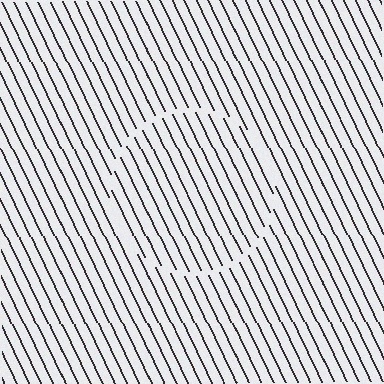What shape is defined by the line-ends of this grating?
An illusory circle. The interior of the shape contains the same grating, shifted by half a period — the contour is defined by the phase discontinuity where line-ends from the inner and outer gratings abut.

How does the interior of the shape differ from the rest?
The interior of the shape contains the same grating, shifted by half a period — the contour is defined by the phase discontinuity where line-ends from the inner and outer gratings abut.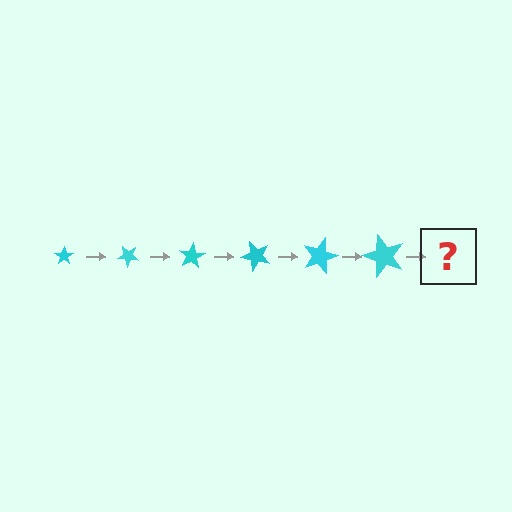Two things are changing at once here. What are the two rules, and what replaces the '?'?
The two rules are that the star grows larger each step and it rotates 40 degrees each step. The '?' should be a star, larger than the previous one and rotated 240 degrees from the start.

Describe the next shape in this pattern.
It should be a star, larger than the previous one and rotated 240 degrees from the start.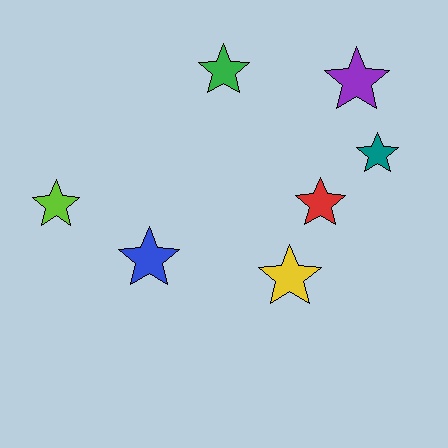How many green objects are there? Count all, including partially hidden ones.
There is 1 green object.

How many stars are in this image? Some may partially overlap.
There are 7 stars.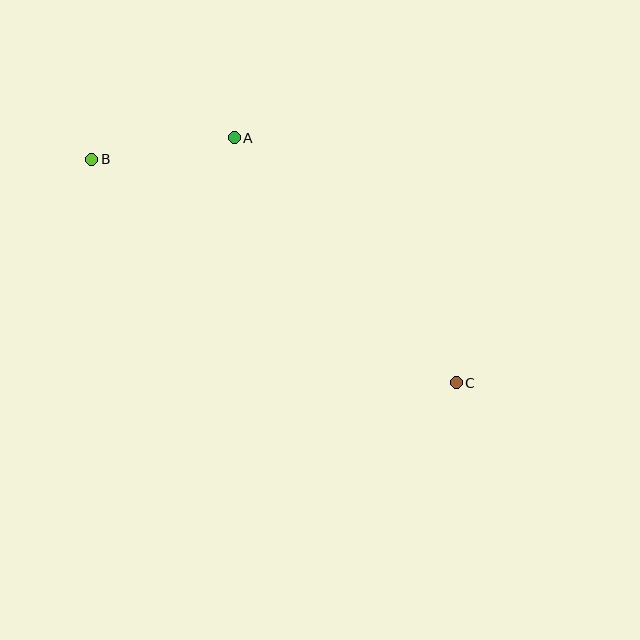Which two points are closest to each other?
Points A and B are closest to each other.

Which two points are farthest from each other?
Points B and C are farthest from each other.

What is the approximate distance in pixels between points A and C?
The distance between A and C is approximately 330 pixels.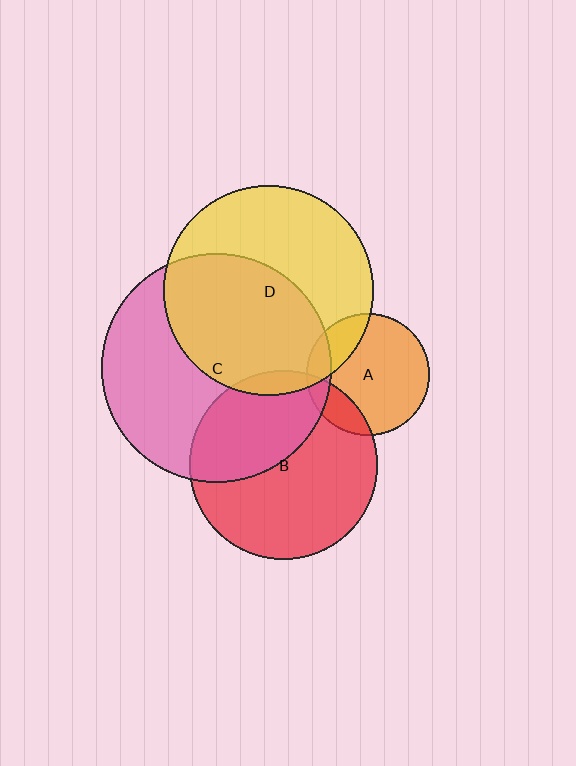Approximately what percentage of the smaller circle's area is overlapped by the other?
Approximately 50%.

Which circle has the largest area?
Circle C (pink).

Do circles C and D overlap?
Yes.